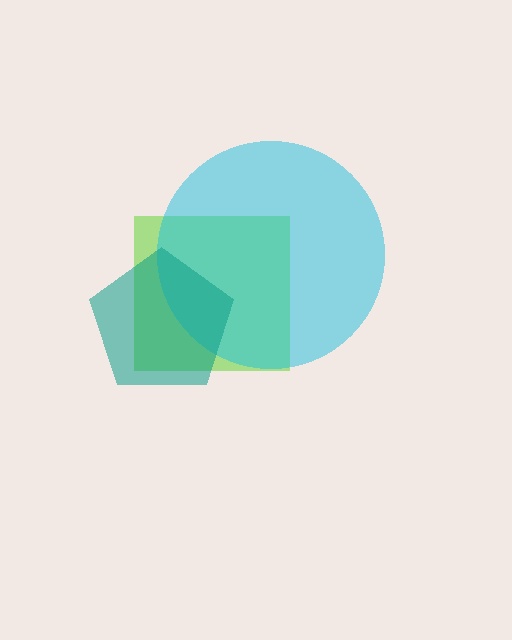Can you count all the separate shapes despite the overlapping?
Yes, there are 3 separate shapes.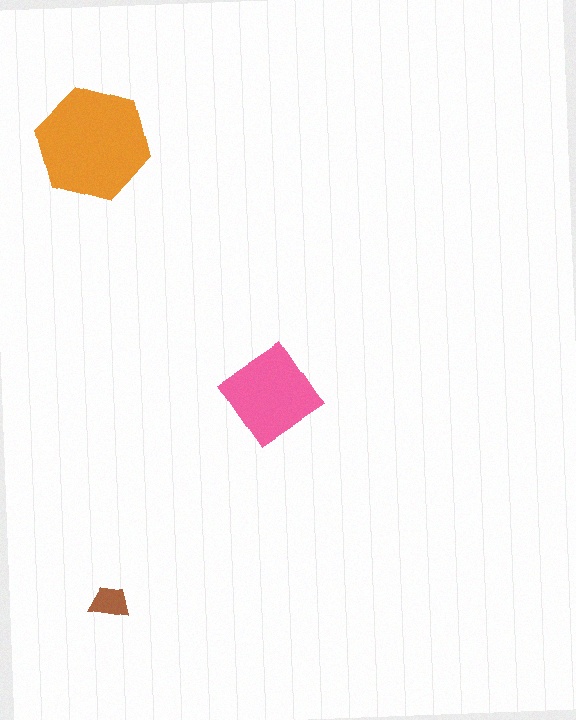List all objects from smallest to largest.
The brown trapezoid, the pink diamond, the orange hexagon.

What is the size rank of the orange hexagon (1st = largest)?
1st.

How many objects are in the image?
There are 3 objects in the image.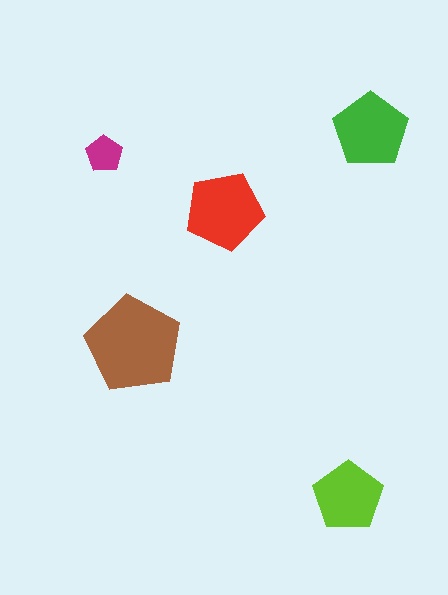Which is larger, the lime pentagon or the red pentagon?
The red one.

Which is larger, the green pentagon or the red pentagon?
The red one.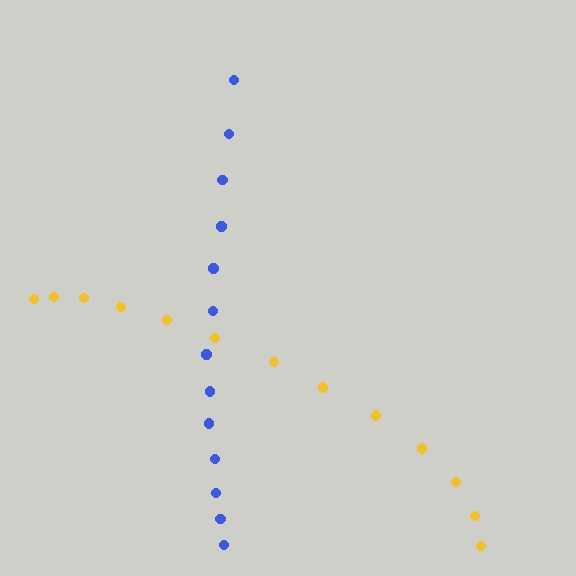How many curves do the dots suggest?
There are 2 distinct paths.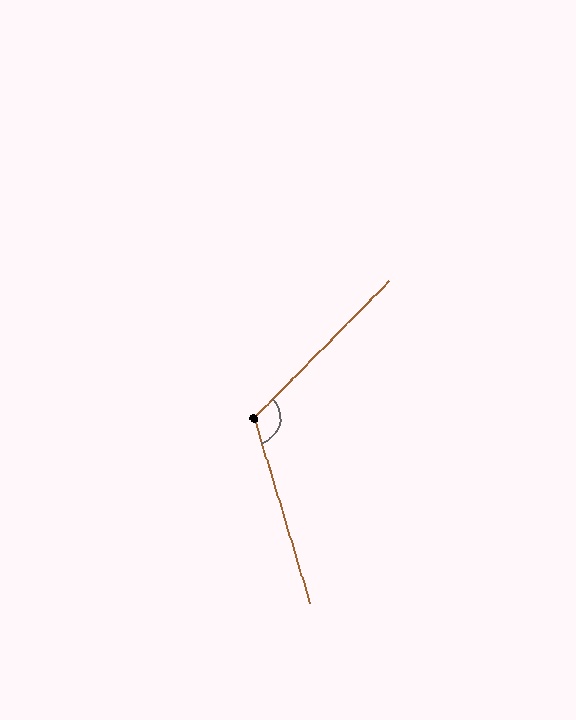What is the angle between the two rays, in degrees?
Approximately 119 degrees.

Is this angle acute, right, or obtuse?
It is obtuse.